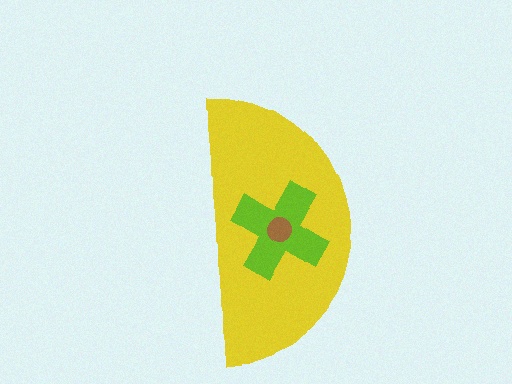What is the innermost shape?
The brown circle.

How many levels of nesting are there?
3.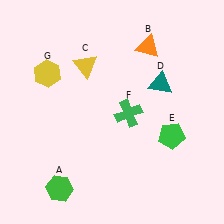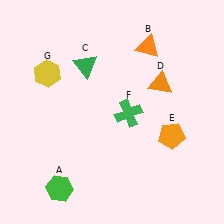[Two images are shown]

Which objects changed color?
C changed from yellow to green. D changed from teal to orange. E changed from green to orange.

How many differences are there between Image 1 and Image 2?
There are 3 differences between the two images.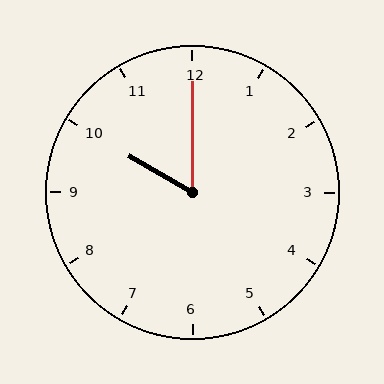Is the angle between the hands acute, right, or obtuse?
It is acute.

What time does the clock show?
10:00.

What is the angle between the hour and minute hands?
Approximately 60 degrees.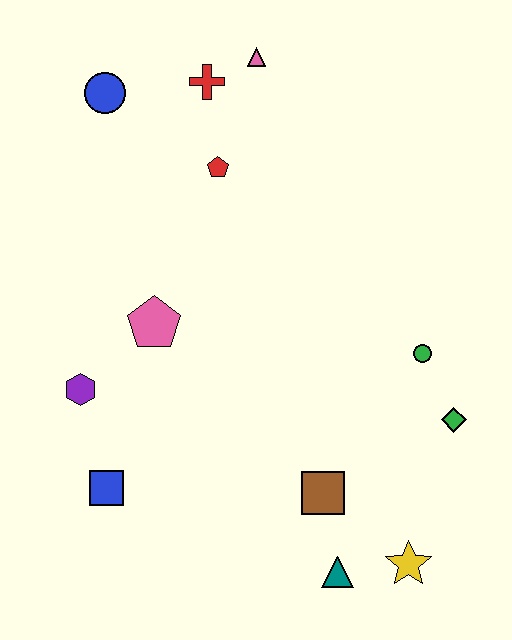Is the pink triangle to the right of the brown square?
No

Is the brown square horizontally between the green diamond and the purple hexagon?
Yes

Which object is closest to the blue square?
The purple hexagon is closest to the blue square.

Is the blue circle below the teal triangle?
No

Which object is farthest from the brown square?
The blue circle is farthest from the brown square.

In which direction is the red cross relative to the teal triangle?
The red cross is above the teal triangle.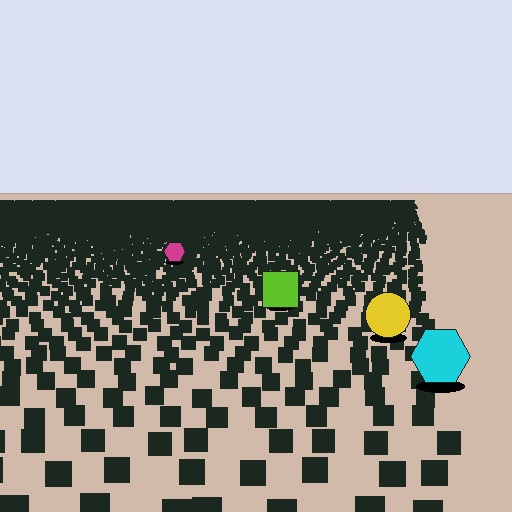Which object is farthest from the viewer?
The magenta hexagon is farthest from the viewer. It appears smaller and the ground texture around it is denser.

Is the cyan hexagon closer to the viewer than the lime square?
Yes. The cyan hexagon is closer — you can tell from the texture gradient: the ground texture is coarser near it.